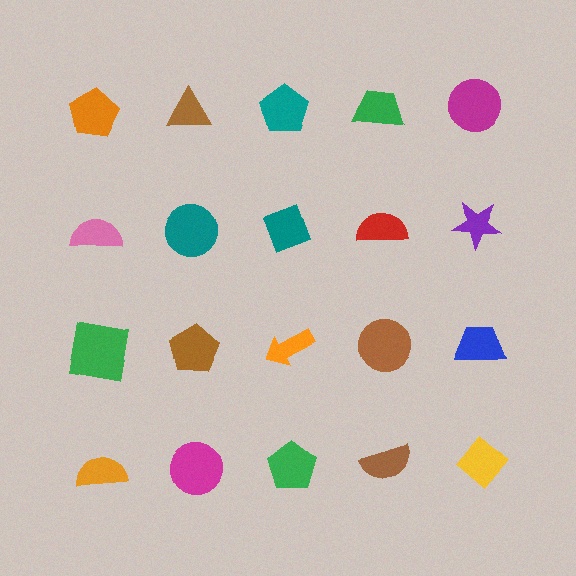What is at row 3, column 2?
A brown pentagon.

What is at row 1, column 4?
A green trapezoid.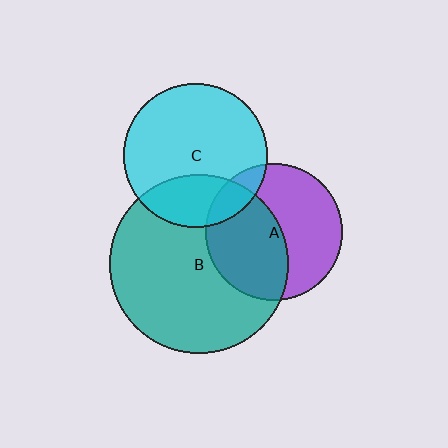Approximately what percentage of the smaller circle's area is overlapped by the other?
Approximately 25%.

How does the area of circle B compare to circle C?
Approximately 1.5 times.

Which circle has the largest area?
Circle B (teal).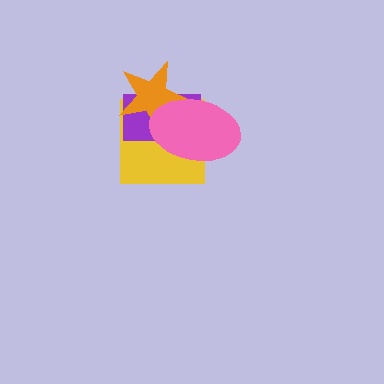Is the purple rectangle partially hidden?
Yes, it is partially covered by another shape.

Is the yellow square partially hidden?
Yes, it is partially covered by another shape.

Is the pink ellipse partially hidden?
No, no other shape covers it.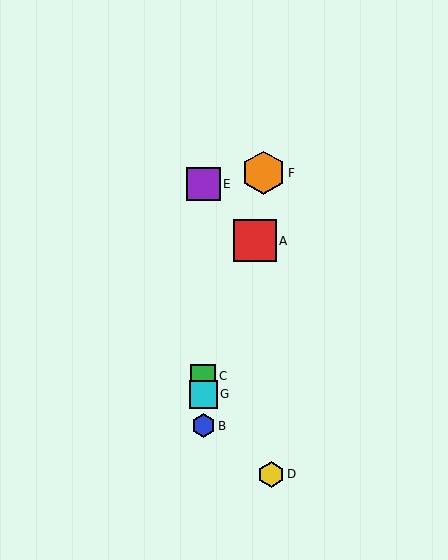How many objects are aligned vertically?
4 objects (B, C, E, G) are aligned vertically.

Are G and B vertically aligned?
Yes, both are at x≈203.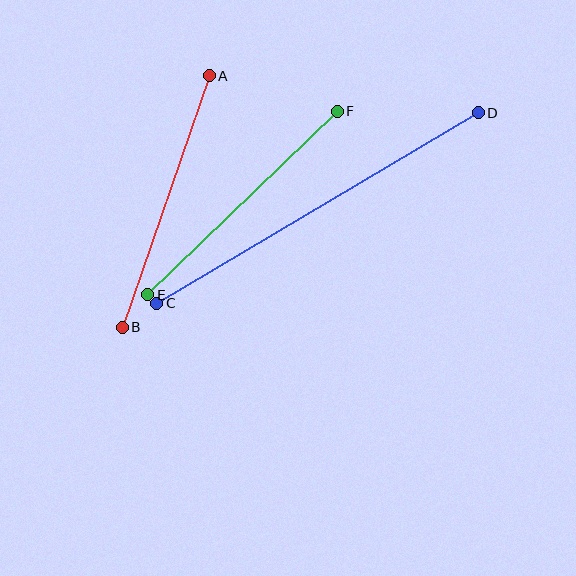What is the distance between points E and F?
The distance is approximately 264 pixels.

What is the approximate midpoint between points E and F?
The midpoint is at approximately (243, 203) pixels.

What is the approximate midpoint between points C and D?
The midpoint is at approximately (318, 208) pixels.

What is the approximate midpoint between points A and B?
The midpoint is at approximately (166, 202) pixels.